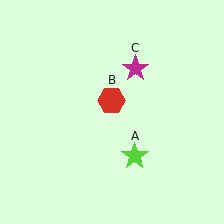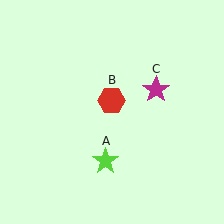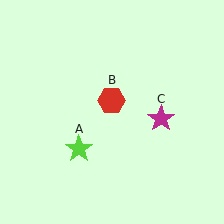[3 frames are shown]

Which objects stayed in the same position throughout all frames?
Red hexagon (object B) remained stationary.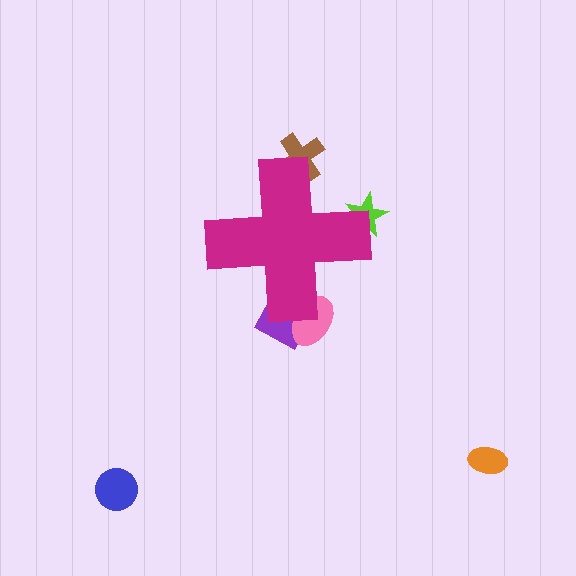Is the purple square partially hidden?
Yes, the purple square is partially hidden behind the magenta cross.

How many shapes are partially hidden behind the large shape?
4 shapes are partially hidden.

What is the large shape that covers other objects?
A magenta cross.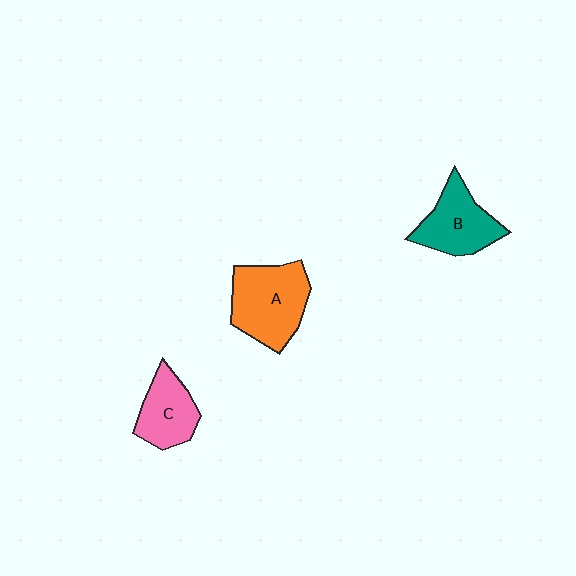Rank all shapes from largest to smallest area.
From largest to smallest: A (orange), B (teal), C (pink).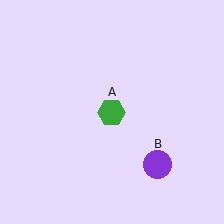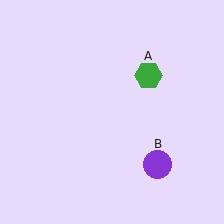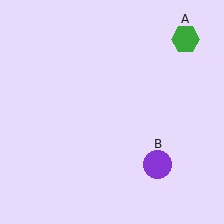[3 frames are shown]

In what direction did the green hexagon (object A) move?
The green hexagon (object A) moved up and to the right.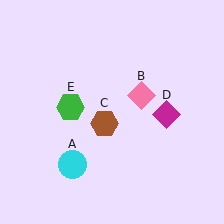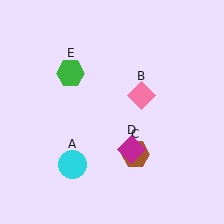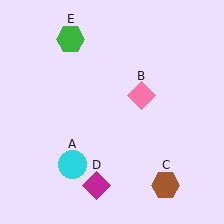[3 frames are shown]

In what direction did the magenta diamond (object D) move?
The magenta diamond (object D) moved down and to the left.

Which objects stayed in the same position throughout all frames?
Cyan circle (object A) and pink diamond (object B) remained stationary.